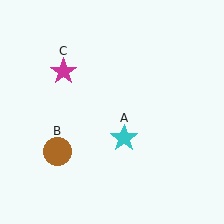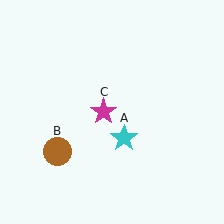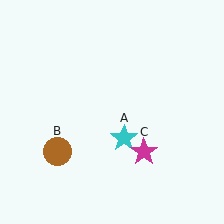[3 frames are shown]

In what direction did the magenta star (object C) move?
The magenta star (object C) moved down and to the right.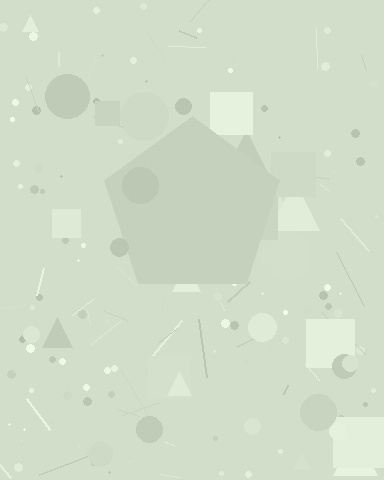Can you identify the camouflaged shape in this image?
The camouflaged shape is a pentagon.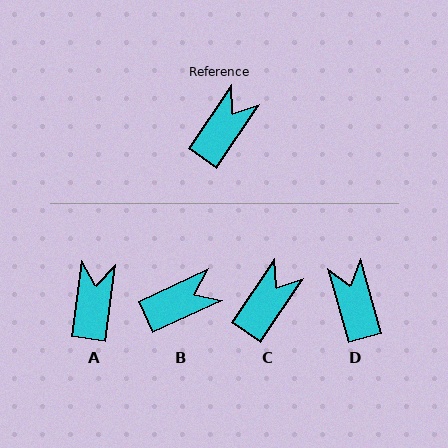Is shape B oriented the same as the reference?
No, it is off by about 31 degrees.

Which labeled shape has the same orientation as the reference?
C.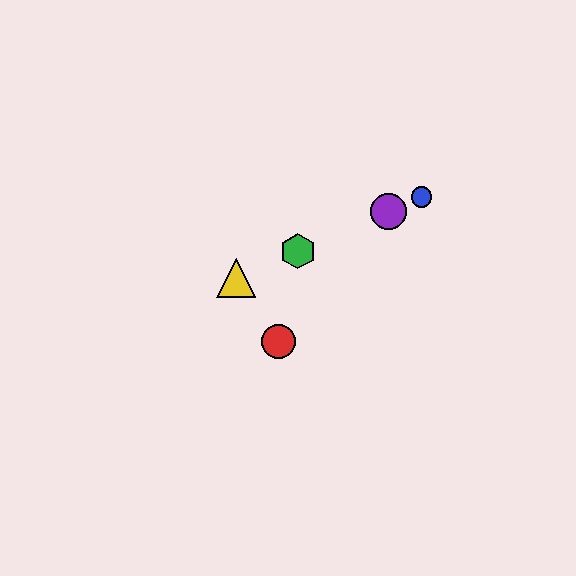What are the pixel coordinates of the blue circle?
The blue circle is at (421, 197).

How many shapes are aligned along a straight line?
4 shapes (the blue circle, the green hexagon, the yellow triangle, the purple circle) are aligned along a straight line.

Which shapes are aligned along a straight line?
The blue circle, the green hexagon, the yellow triangle, the purple circle are aligned along a straight line.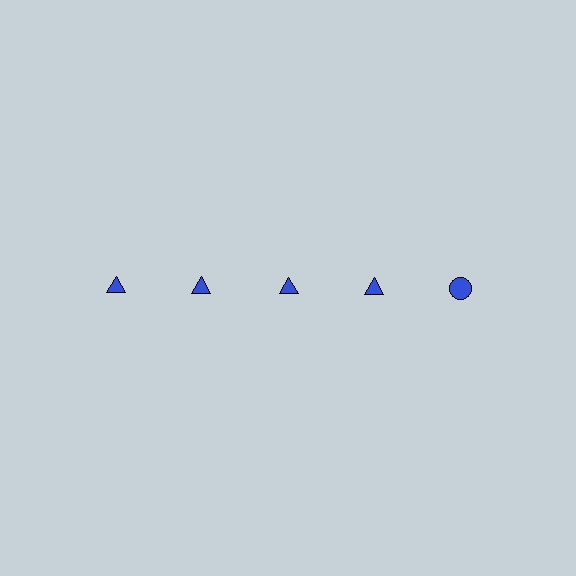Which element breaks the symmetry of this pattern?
The blue circle in the top row, rightmost column breaks the symmetry. All other shapes are blue triangles.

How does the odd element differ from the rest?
It has a different shape: circle instead of triangle.